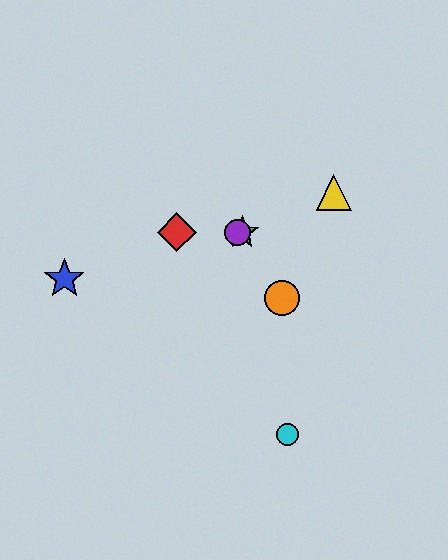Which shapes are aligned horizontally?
The red diamond, the green star, the purple circle are aligned horizontally.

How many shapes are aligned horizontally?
3 shapes (the red diamond, the green star, the purple circle) are aligned horizontally.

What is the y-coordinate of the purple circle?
The purple circle is at y≈232.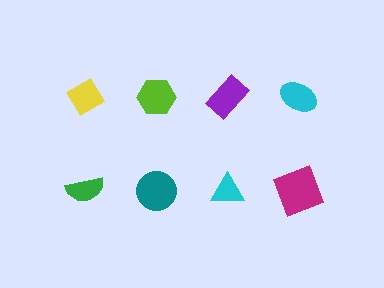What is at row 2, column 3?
A cyan triangle.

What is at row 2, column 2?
A teal circle.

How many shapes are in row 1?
4 shapes.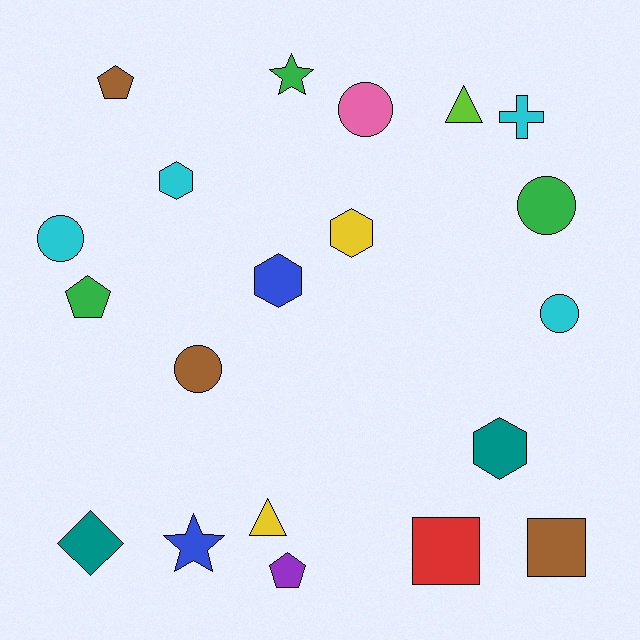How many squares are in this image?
There are 2 squares.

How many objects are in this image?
There are 20 objects.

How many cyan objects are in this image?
There are 4 cyan objects.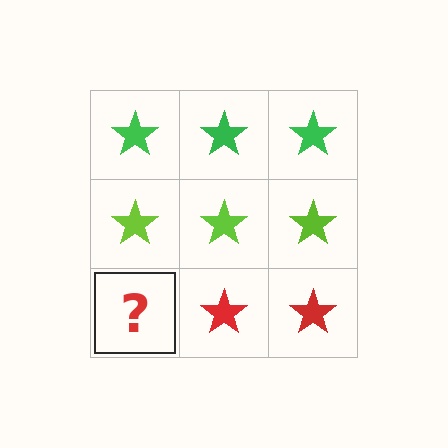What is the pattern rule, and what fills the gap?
The rule is that each row has a consistent color. The gap should be filled with a red star.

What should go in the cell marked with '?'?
The missing cell should contain a red star.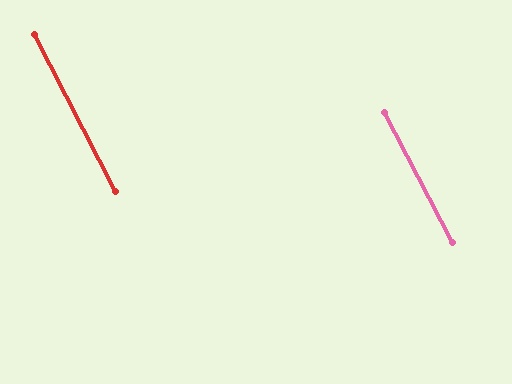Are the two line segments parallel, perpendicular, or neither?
Parallel — their directions differ by only 0.6°.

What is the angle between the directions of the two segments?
Approximately 1 degree.